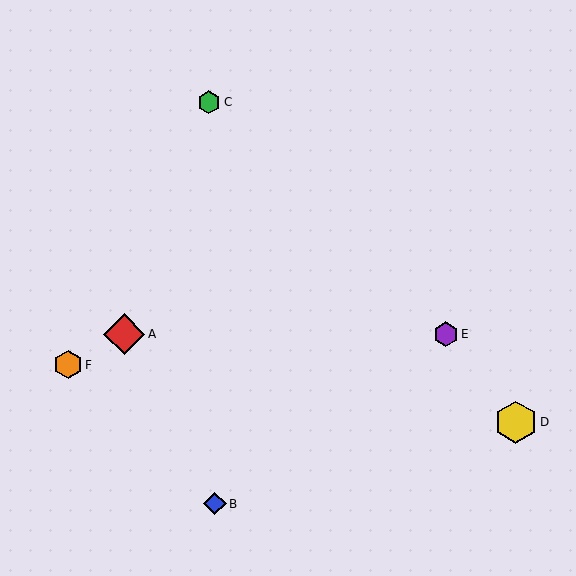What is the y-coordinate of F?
Object F is at y≈365.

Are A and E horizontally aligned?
Yes, both are at y≈334.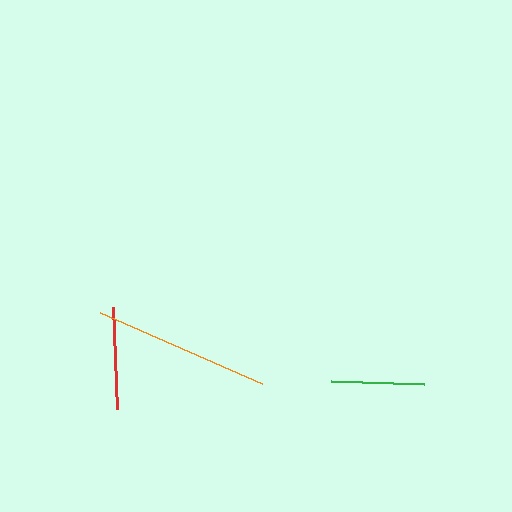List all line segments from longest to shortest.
From longest to shortest: orange, red, green.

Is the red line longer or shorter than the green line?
The red line is longer than the green line.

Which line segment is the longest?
The orange line is the longest at approximately 177 pixels.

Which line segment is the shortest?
The green line is the shortest at approximately 93 pixels.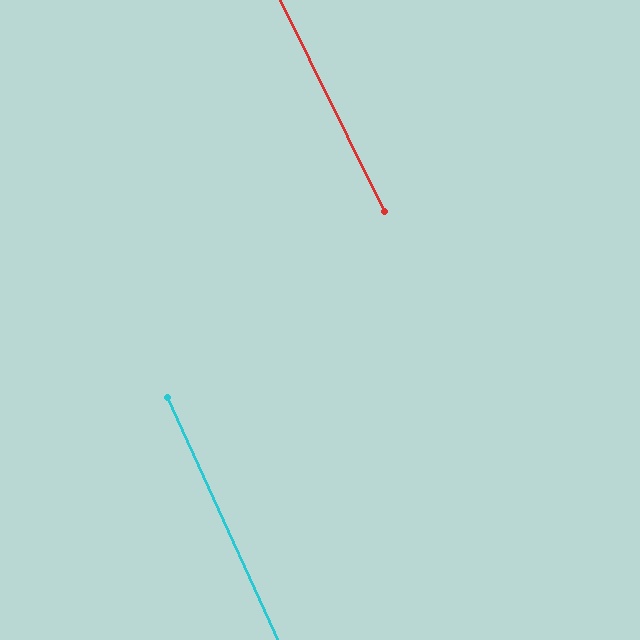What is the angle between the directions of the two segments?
Approximately 2 degrees.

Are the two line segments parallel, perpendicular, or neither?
Parallel — their directions differ by only 1.6°.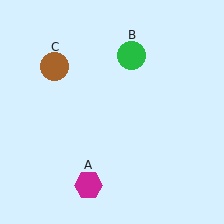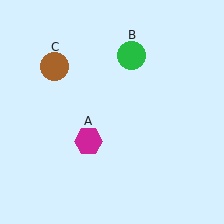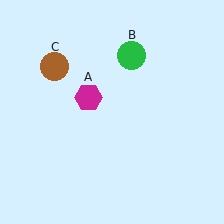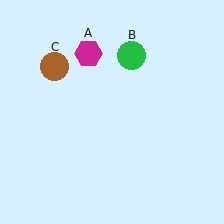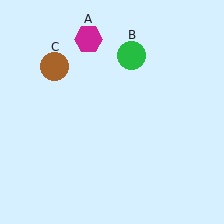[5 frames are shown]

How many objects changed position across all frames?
1 object changed position: magenta hexagon (object A).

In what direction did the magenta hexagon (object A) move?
The magenta hexagon (object A) moved up.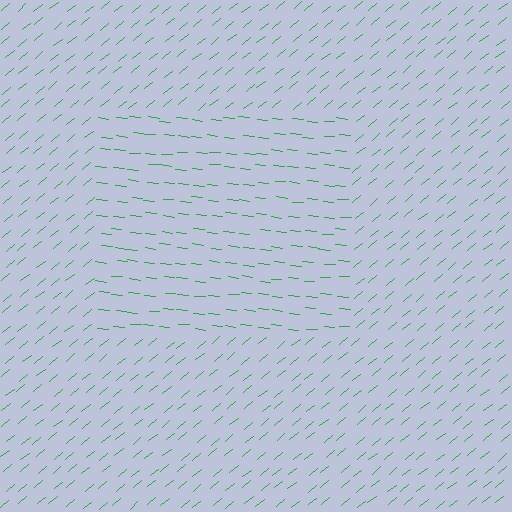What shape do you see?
I see a rectangle.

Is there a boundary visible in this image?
Yes, there is a texture boundary formed by a change in line orientation.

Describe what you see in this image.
The image is filled with small green line segments. A rectangle region in the image has lines oriented differently from the surrounding lines, creating a visible texture boundary.